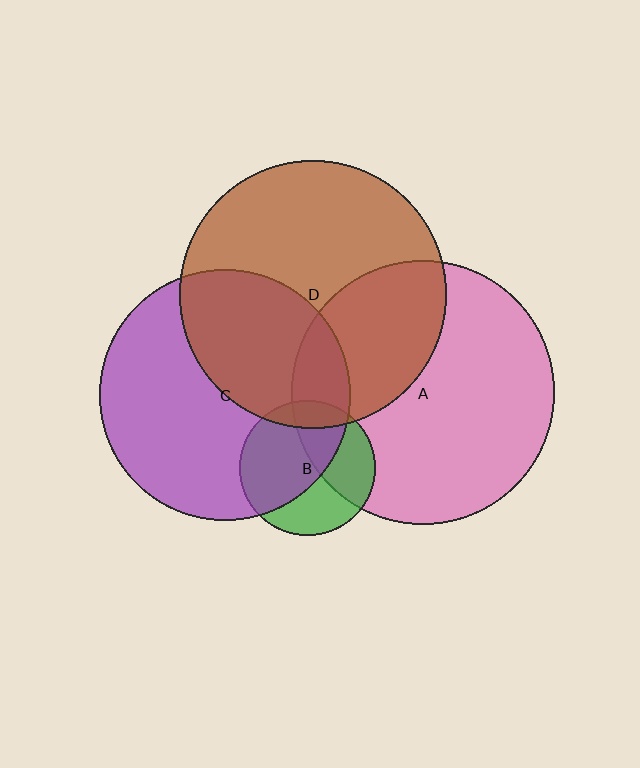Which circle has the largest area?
Circle D (brown).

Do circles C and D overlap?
Yes.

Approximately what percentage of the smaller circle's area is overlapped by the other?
Approximately 40%.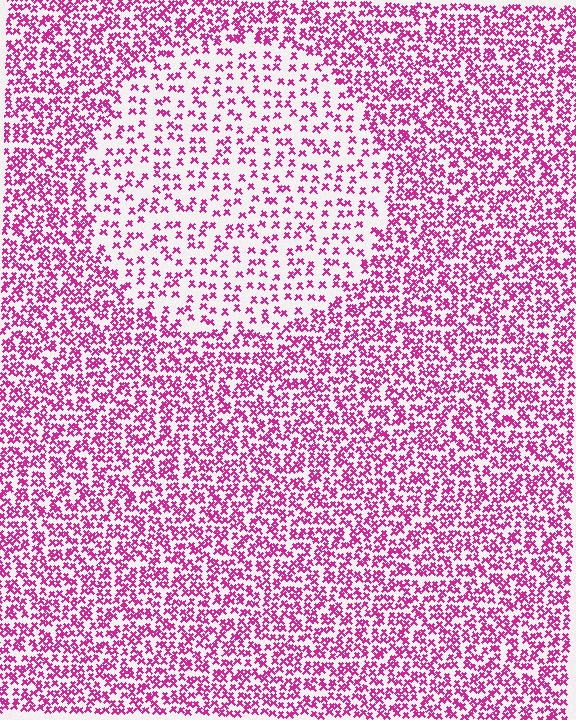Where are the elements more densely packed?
The elements are more densely packed outside the circle boundary.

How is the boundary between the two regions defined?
The boundary is defined by a change in element density (approximately 2.1x ratio). All elements are the same color, size, and shape.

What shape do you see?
I see a circle.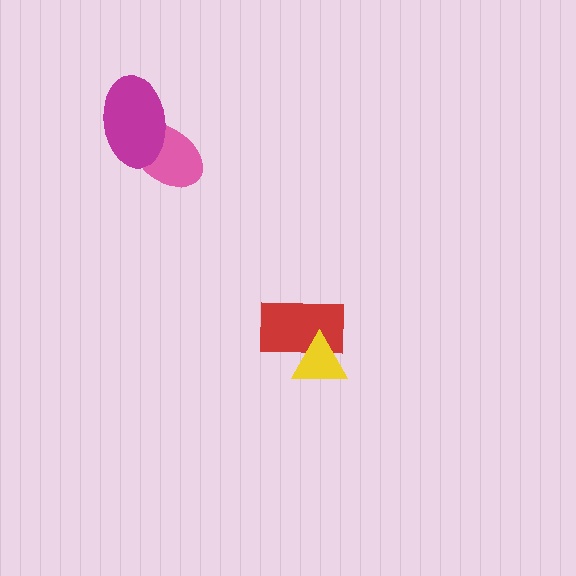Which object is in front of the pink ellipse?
The magenta ellipse is in front of the pink ellipse.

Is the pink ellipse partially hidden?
Yes, it is partially covered by another shape.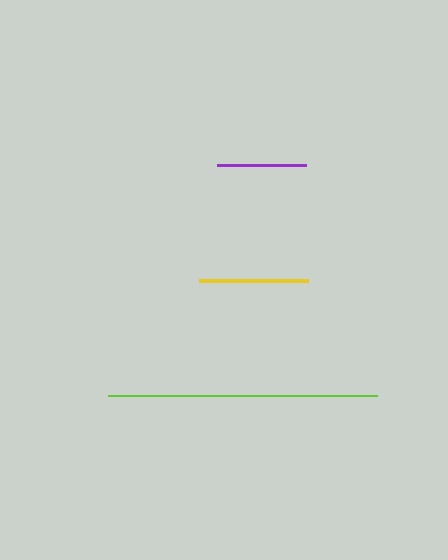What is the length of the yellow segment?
The yellow segment is approximately 108 pixels long.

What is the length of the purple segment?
The purple segment is approximately 90 pixels long.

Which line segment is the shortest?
The purple line is the shortest at approximately 90 pixels.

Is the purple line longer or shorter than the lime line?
The lime line is longer than the purple line.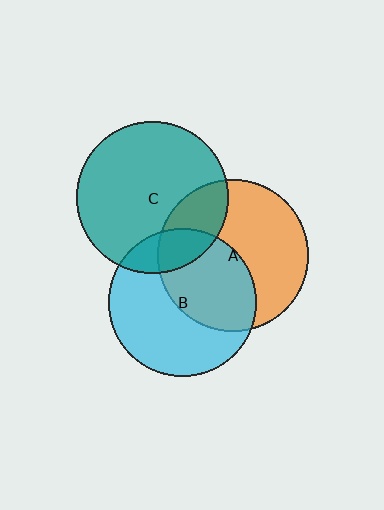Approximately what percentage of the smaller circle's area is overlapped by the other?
Approximately 15%.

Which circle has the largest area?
Circle C (teal).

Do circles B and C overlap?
Yes.